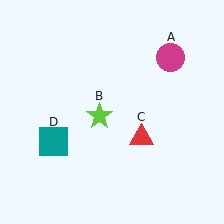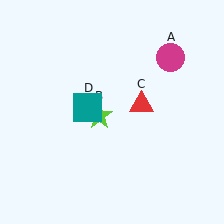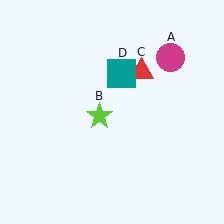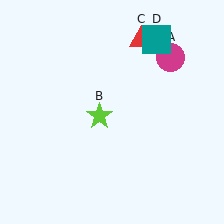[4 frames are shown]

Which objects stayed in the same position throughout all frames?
Magenta circle (object A) and lime star (object B) remained stationary.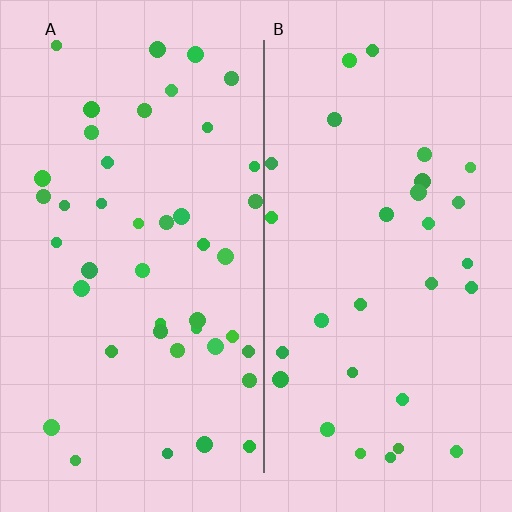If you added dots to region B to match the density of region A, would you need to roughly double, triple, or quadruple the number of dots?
Approximately double.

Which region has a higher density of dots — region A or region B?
A (the left).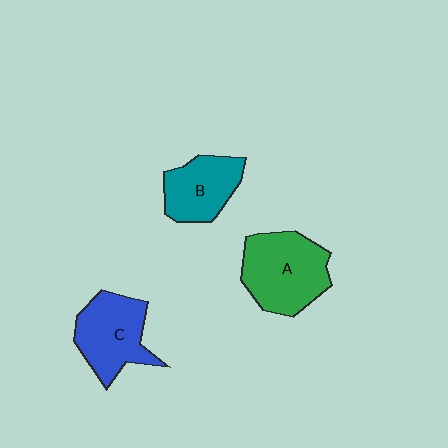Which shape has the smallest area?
Shape B (teal).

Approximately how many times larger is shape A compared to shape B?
Approximately 1.4 times.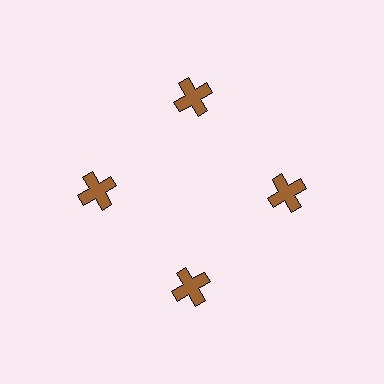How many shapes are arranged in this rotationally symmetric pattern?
There are 4 shapes, arranged in 4 groups of 1.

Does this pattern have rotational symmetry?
Yes, this pattern has 4-fold rotational symmetry. It looks the same after rotating 90 degrees around the center.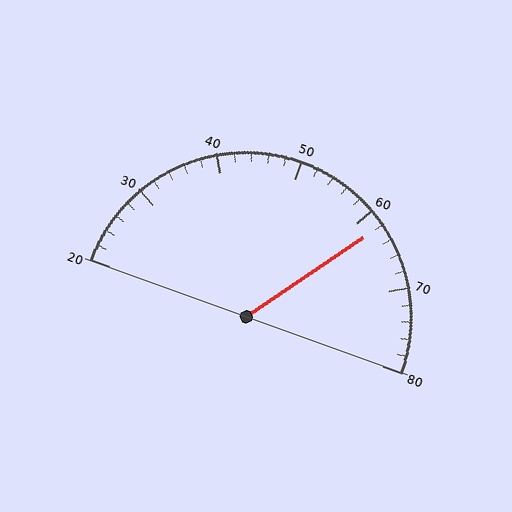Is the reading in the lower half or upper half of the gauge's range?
The reading is in the upper half of the range (20 to 80).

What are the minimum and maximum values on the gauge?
The gauge ranges from 20 to 80.